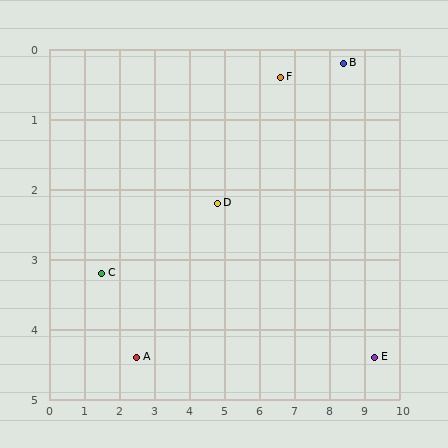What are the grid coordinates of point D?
Point D is at approximately (4.8, 2.2).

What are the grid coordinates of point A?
Point A is at approximately (2.5, 4.4).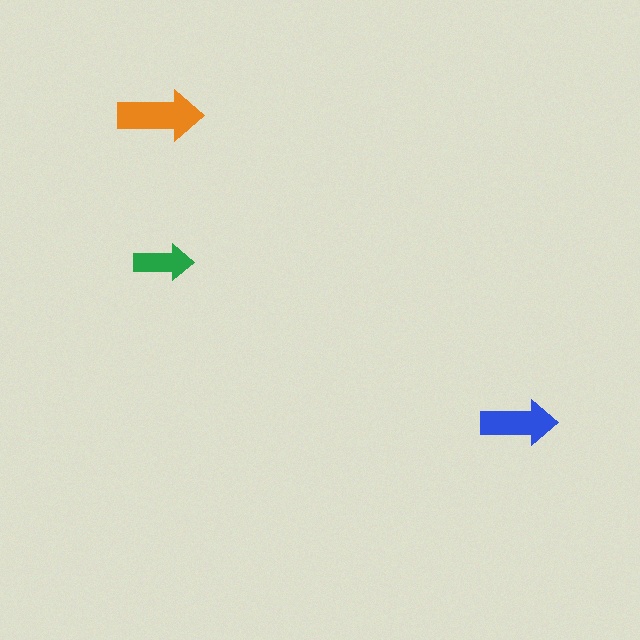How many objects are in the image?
There are 3 objects in the image.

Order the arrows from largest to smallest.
the orange one, the blue one, the green one.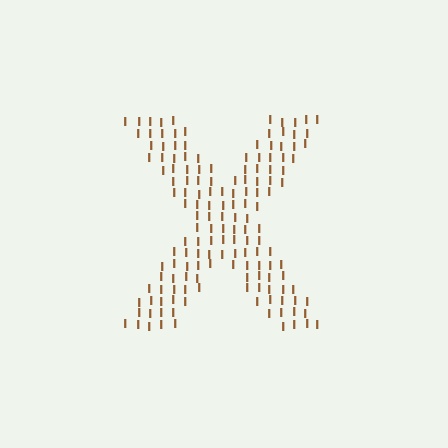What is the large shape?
The large shape is the letter X.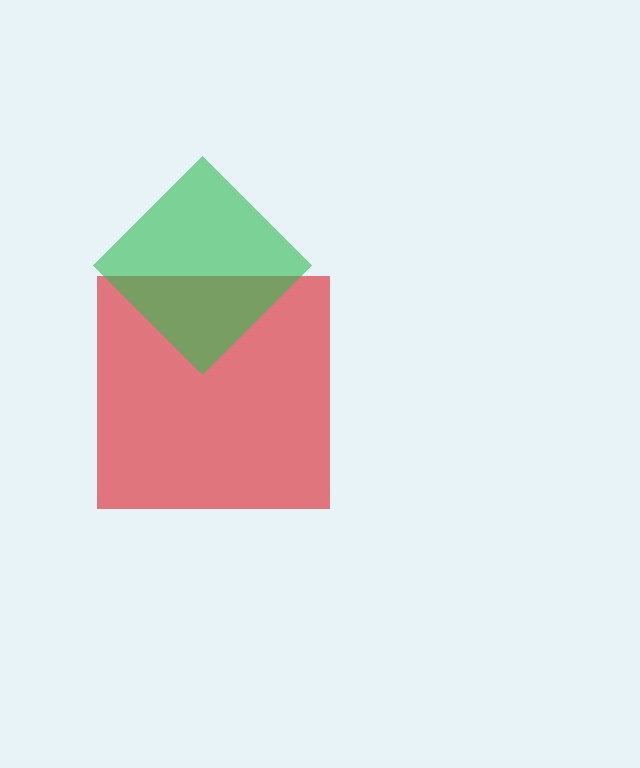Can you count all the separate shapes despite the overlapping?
Yes, there are 2 separate shapes.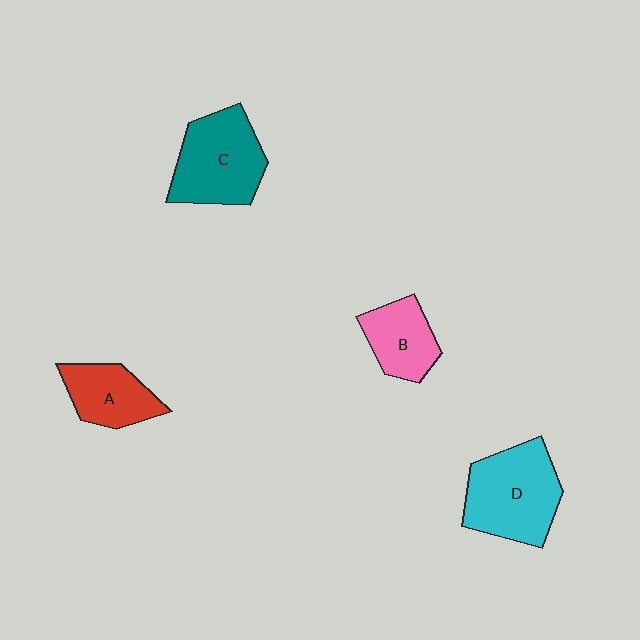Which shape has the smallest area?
Shape B (pink).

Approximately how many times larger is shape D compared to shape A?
Approximately 1.6 times.